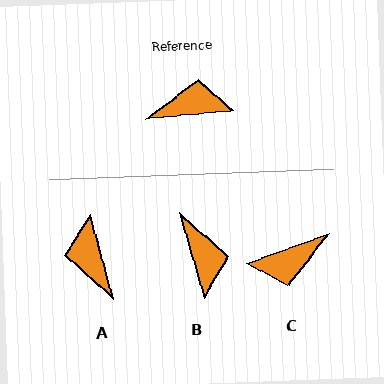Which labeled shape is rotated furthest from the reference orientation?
C, about 165 degrees away.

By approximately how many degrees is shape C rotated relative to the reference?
Approximately 165 degrees clockwise.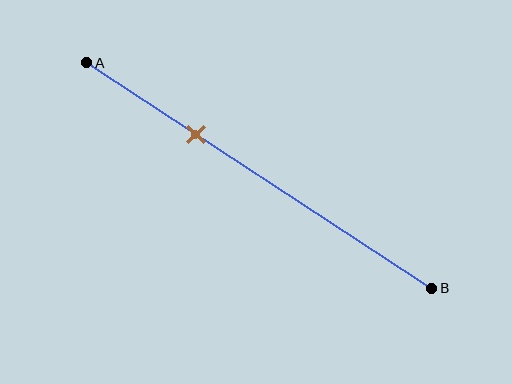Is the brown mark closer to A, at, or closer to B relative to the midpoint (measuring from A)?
The brown mark is closer to point A than the midpoint of segment AB.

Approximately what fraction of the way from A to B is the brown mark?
The brown mark is approximately 30% of the way from A to B.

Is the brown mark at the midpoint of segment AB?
No, the mark is at about 30% from A, not at the 50% midpoint.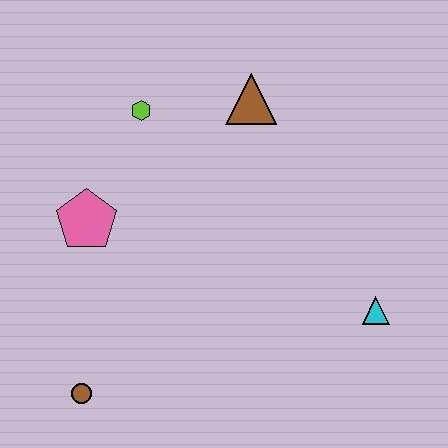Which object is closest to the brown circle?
The pink pentagon is closest to the brown circle.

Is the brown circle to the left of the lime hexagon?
Yes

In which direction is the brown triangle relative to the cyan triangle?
The brown triangle is above the cyan triangle.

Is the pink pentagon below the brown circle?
No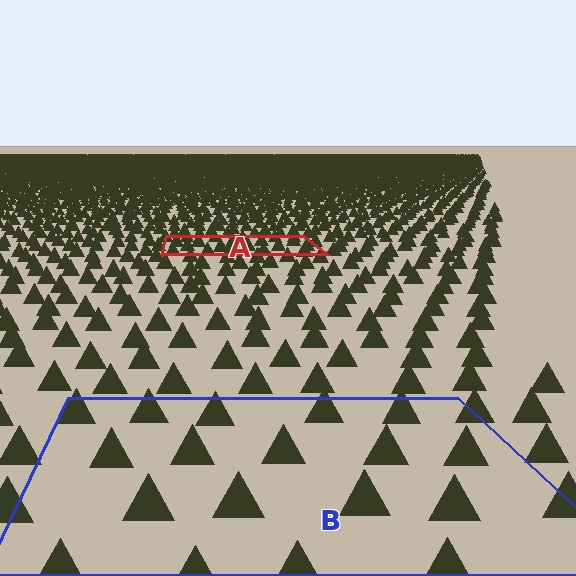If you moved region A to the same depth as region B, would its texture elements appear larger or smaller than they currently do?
They would appear larger. At a closer depth, the same texture elements are projected at a bigger on-screen size.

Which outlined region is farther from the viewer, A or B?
Region A is farther from the viewer — the texture elements inside it appear smaller and more densely packed.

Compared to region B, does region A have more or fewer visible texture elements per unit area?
Region A has more texture elements per unit area — they are packed more densely because it is farther away.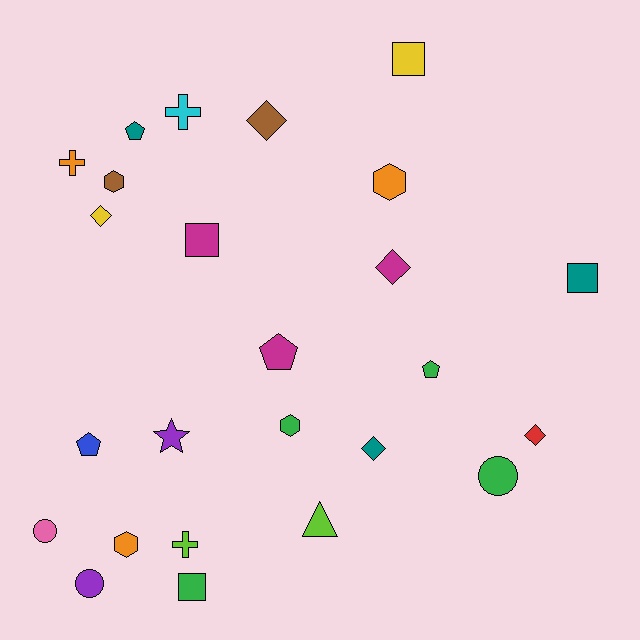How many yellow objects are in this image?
There are 2 yellow objects.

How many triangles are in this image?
There is 1 triangle.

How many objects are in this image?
There are 25 objects.